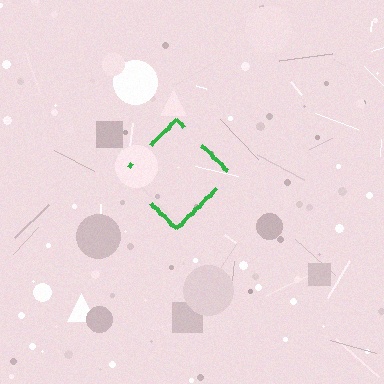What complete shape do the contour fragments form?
The contour fragments form a diamond.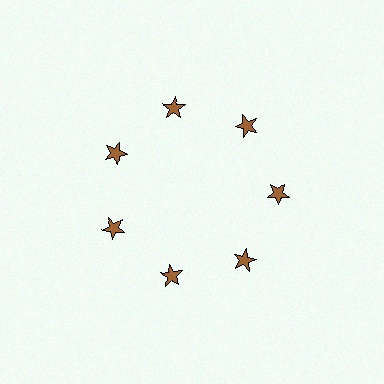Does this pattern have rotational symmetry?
Yes, this pattern has 7-fold rotational symmetry. It looks the same after rotating 51 degrees around the center.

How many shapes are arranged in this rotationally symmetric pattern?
There are 7 shapes, arranged in 7 groups of 1.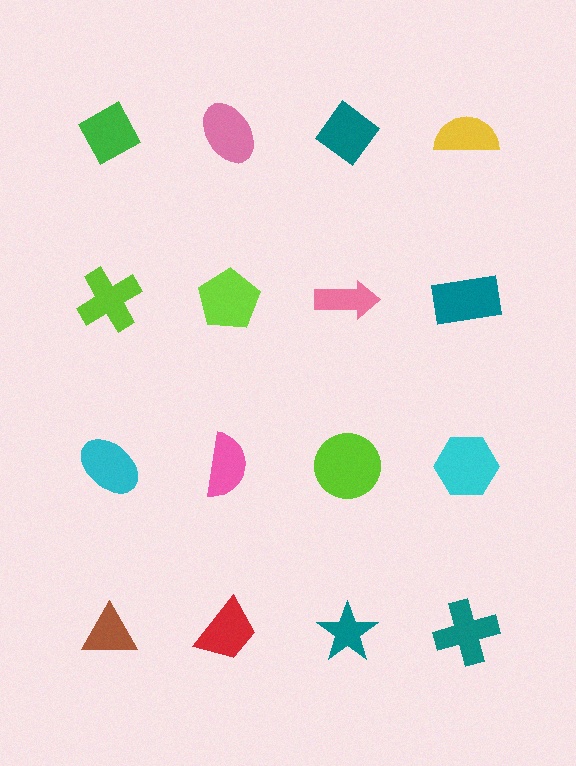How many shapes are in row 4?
4 shapes.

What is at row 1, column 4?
A yellow semicircle.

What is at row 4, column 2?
A red trapezoid.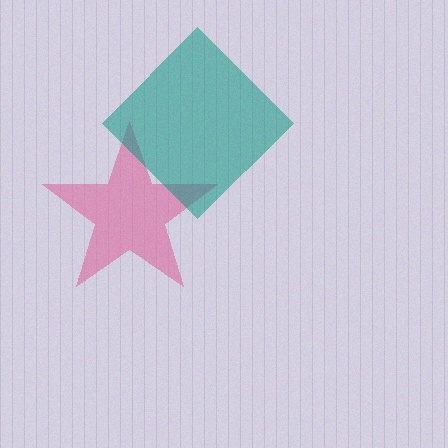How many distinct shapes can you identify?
There are 2 distinct shapes: a pink star, a teal diamond.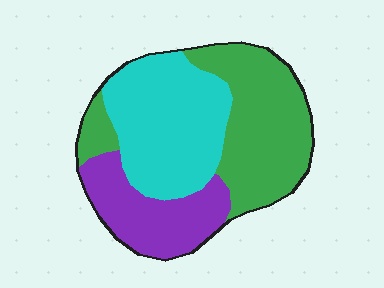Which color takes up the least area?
Purple, at roughly 25%.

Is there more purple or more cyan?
Cyan.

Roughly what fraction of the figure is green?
Green takes up about two fifths (2/5) of the figure.